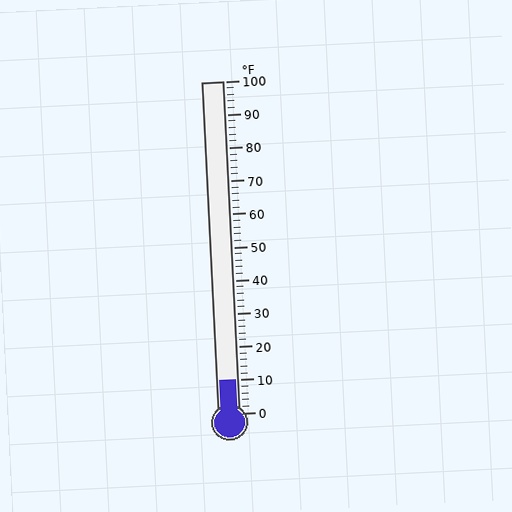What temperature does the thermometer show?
The thermometer shows approximately 10°F.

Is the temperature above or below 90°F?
The temperature is below 90°F.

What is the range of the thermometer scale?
The thermometer scale ranges from 0°F to 100°F.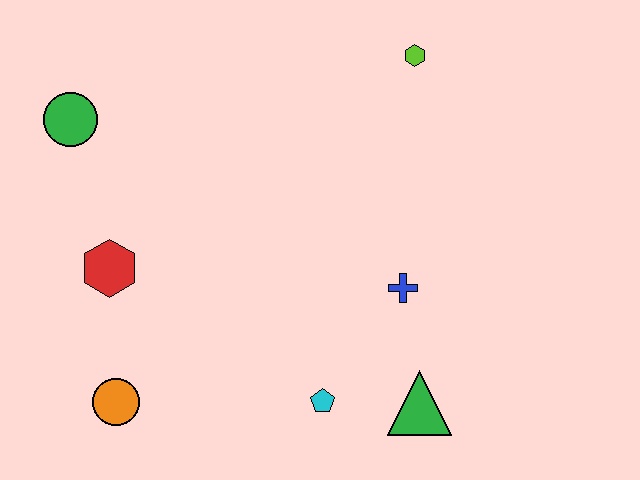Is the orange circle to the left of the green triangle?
Yes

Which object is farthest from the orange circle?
The lime hexagon is farthest from the orange circle.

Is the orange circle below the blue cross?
Yes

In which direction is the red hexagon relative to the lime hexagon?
The red hexagon is to the left of the lime hexagon.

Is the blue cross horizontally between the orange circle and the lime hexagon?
Yes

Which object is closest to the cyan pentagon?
The green triangle is closest to the cyan pentagon.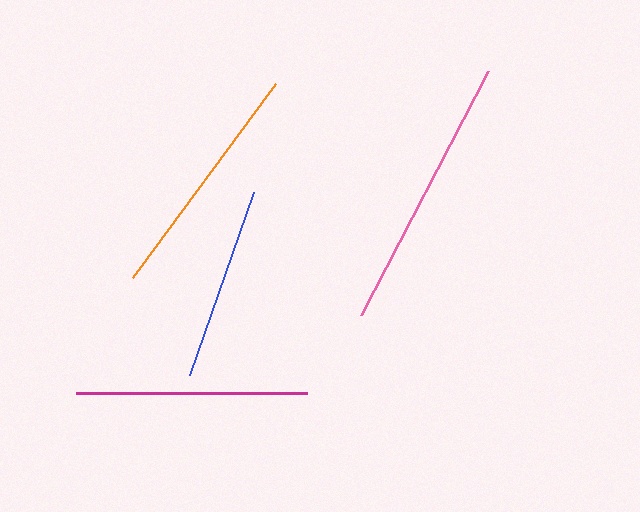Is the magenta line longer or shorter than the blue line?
The magenta line is longer than the blue line.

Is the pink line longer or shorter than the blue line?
The pink line is longer than the blue line.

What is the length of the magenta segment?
The magenta segment is approximately 231 pixels long.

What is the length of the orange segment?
The orange segment is approximately 242 pixels long.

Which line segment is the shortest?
The blue line is the shortest at approximately 194 pixels.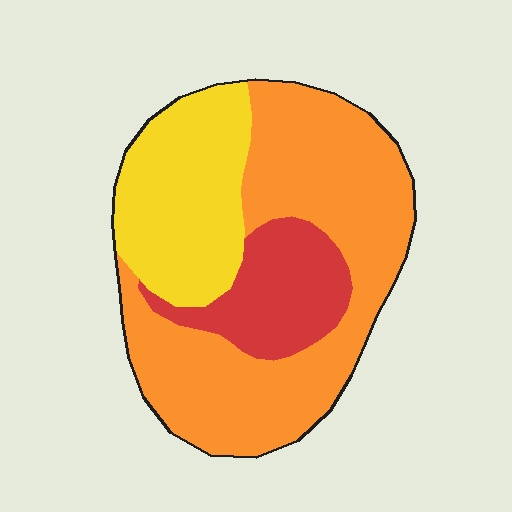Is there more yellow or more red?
Yellow.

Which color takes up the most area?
Orange, at roughly 55%.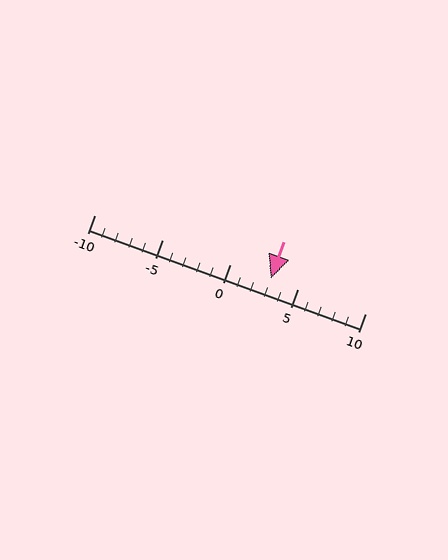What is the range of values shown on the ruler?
The ruler shows values from -10 to 10.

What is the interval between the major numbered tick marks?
The major tick marks are spaced 5 units apart.